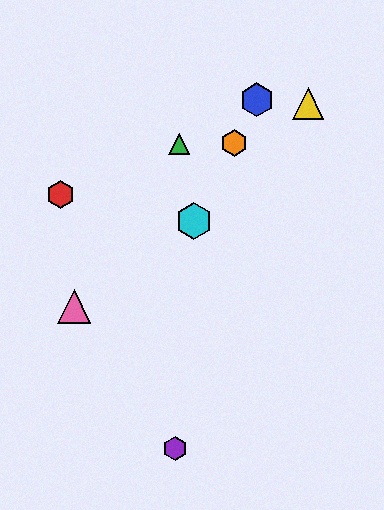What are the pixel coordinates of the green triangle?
The green triangle is at (179, 144).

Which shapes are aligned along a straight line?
The blue hexagon, the orange hexagon, the cyan hexagon are aligned along a straight line.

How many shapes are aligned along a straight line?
3 shapes (the blue hexagon, the orange hexagon, the cyan hexagon) are aligned along a straight line.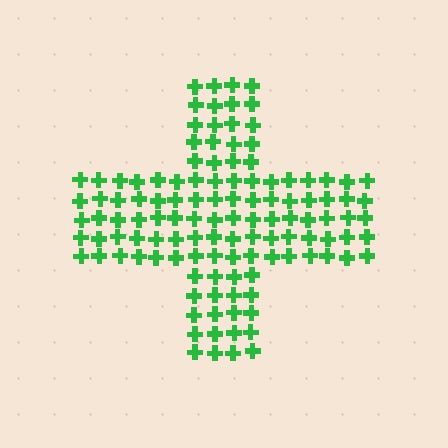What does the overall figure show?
The overall figure shows a cross.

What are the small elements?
The small elements are crosses.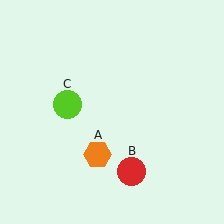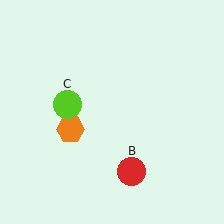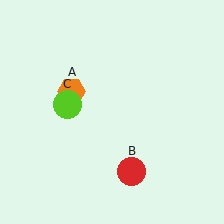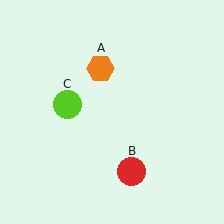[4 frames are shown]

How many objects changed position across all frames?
1 object changed position: orange hexagon (object A).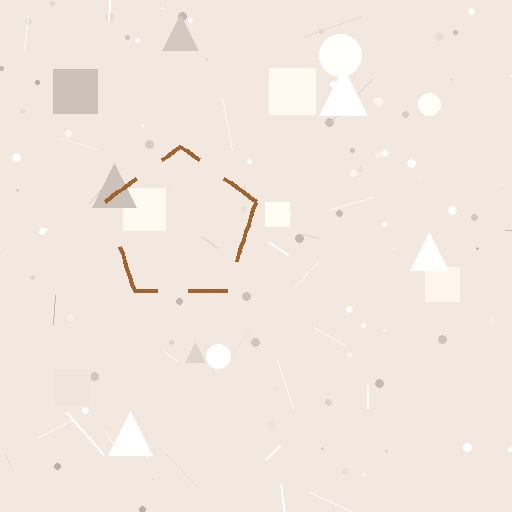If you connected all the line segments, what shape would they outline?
They would outline a pentagon.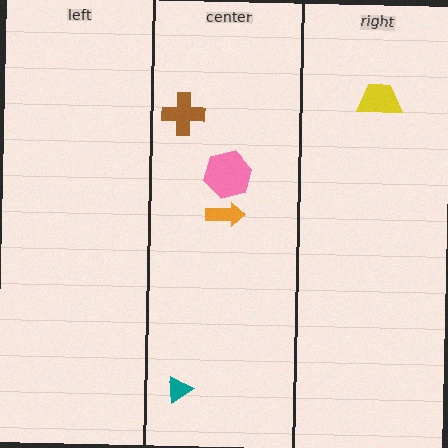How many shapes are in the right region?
1.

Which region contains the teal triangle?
The center region.